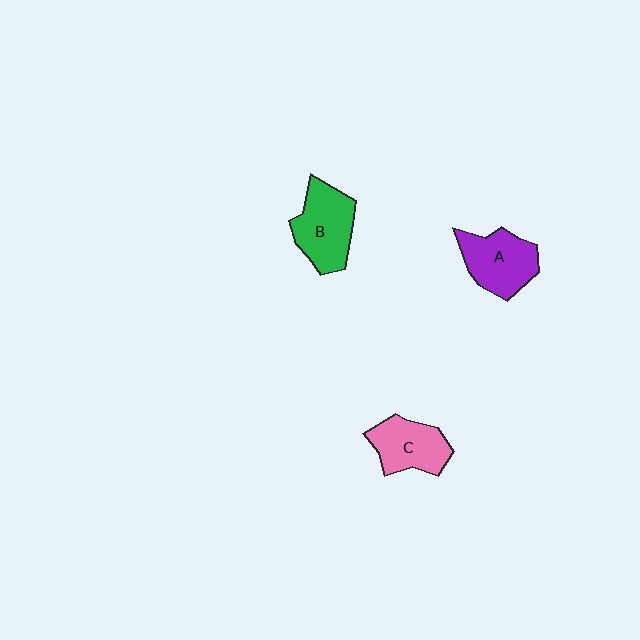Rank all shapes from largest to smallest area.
From largest to smallest: B (green), A (purple), C (pink).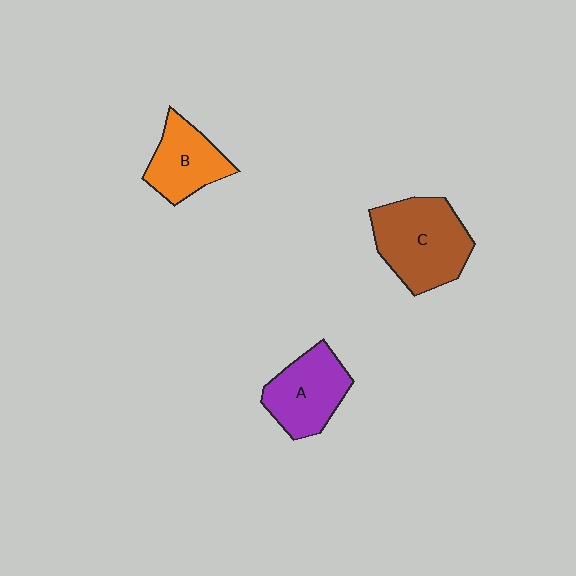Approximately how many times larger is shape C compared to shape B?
Approximately 1.5 times.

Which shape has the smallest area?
Shape B (orange).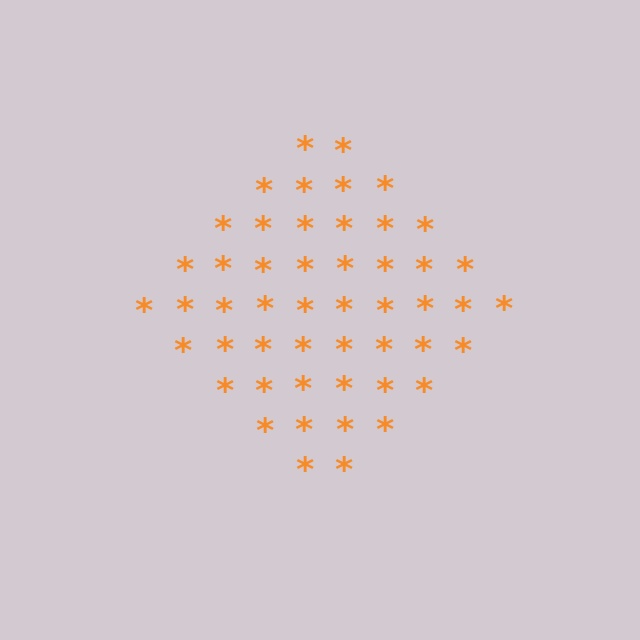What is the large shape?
The large shape is a diamond.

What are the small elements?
The small elements are asterisks.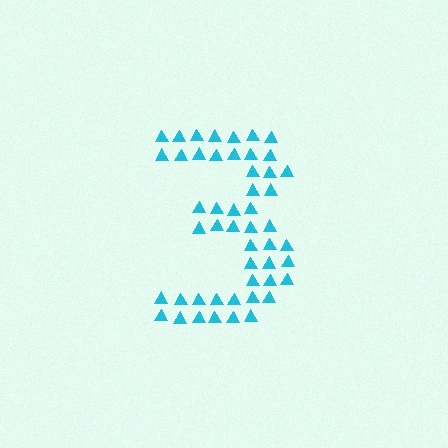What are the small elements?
The small elements are triangles.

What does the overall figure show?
The overall figure shows the digit 3.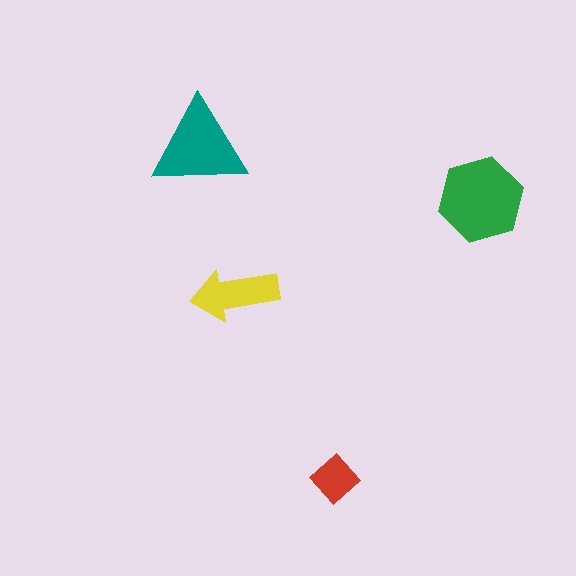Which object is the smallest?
The red diamond.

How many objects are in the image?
There are 4 objects in the image.